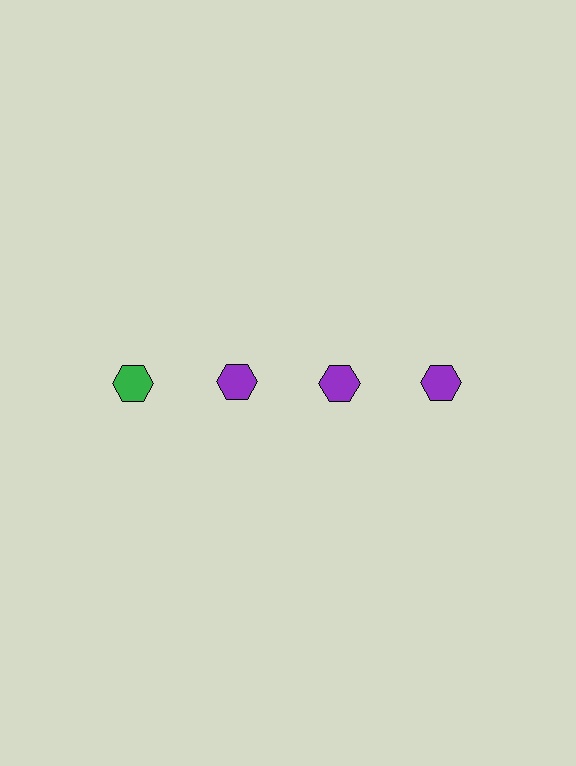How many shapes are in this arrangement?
There are 4 shapes arranged in a grid pattern.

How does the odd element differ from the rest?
It has a different color: green instead of purple.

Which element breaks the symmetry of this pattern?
The green hexagon in the top row, leftmost column breaks the symmetry. All other shapes are purple hexagons.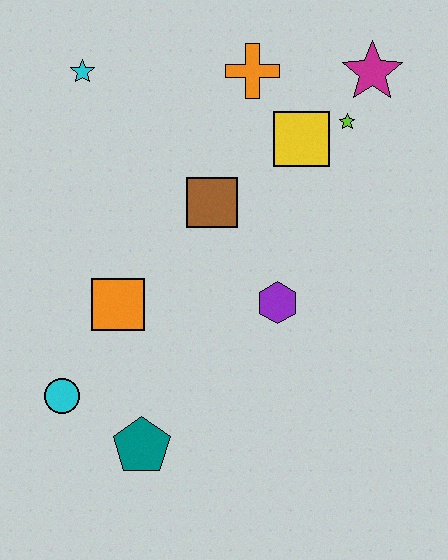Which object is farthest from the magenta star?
The cyan circle is farthest from the magenta star.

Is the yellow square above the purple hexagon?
Yes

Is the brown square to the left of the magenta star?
Yes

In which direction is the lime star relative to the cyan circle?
The lime star is to the right of the cyan circle.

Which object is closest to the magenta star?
The lime star is closest to the magenta star.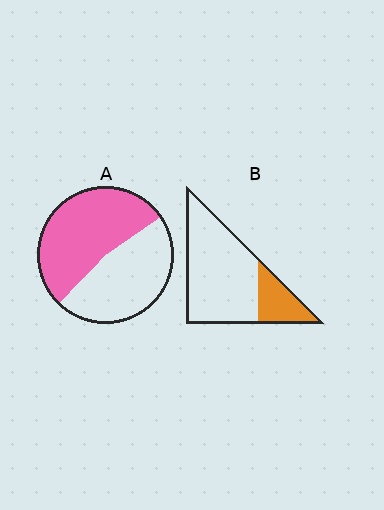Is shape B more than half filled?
No.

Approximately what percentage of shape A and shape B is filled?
A is approximately 55% and B is approximately 25%.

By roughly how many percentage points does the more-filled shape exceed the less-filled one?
By roughly 30 percentage points (A over B).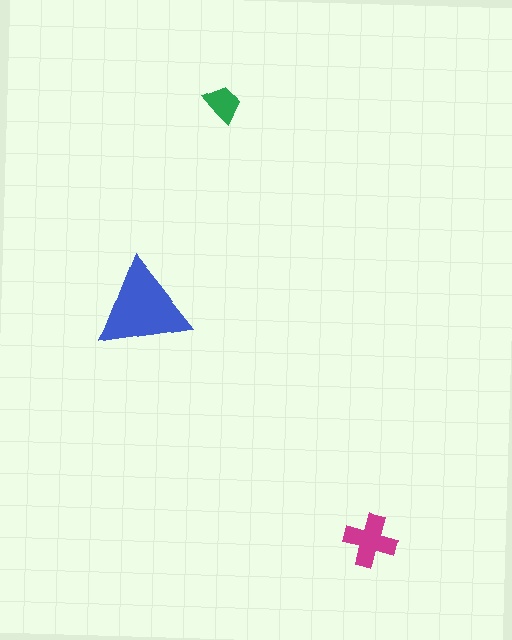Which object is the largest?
The blue triangle.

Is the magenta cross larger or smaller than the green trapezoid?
Larger.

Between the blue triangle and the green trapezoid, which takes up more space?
The blue triangle.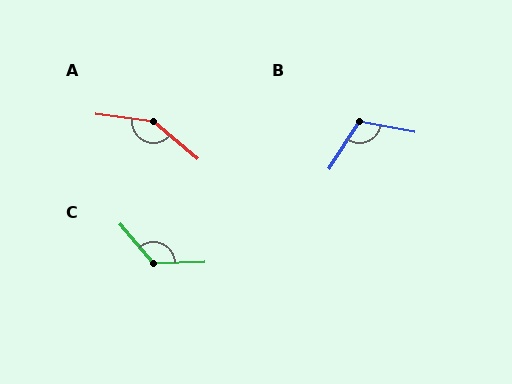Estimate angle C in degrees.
Approximately 128 degrees.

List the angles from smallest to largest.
B (112°), C (128°), A (148°).